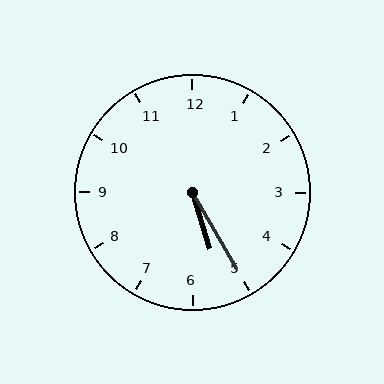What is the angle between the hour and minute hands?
Approximately 12 degrees.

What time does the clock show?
5:25.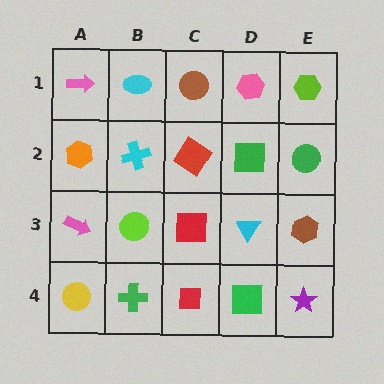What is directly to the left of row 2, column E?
A green square.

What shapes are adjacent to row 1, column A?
An orange hexagon (row 2, column A), a cyan ellipse (row 1, column B).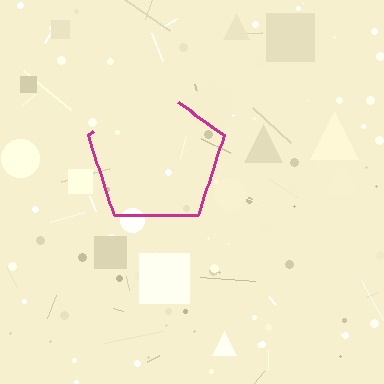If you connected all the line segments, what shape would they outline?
They would outline a pentagon.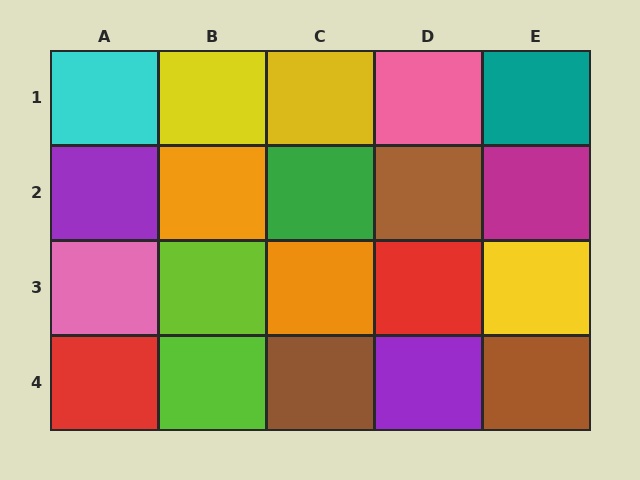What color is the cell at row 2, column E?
Magenta.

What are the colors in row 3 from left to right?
Pink, lime, orange, red, yellow.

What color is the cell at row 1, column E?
Teal.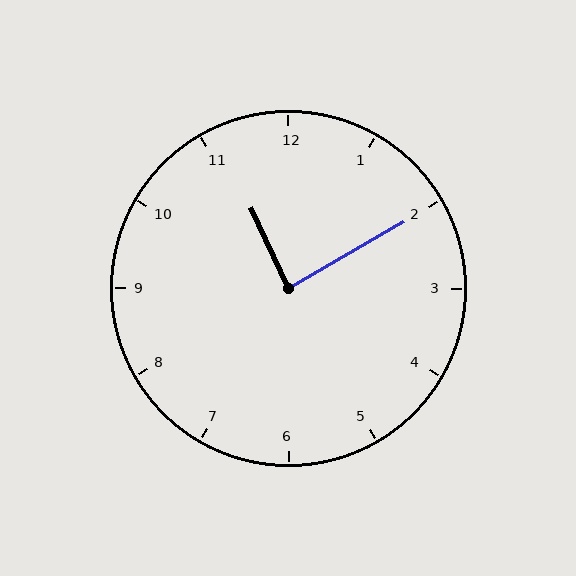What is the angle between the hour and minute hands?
Approximately 85 degrees.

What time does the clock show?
11:10.